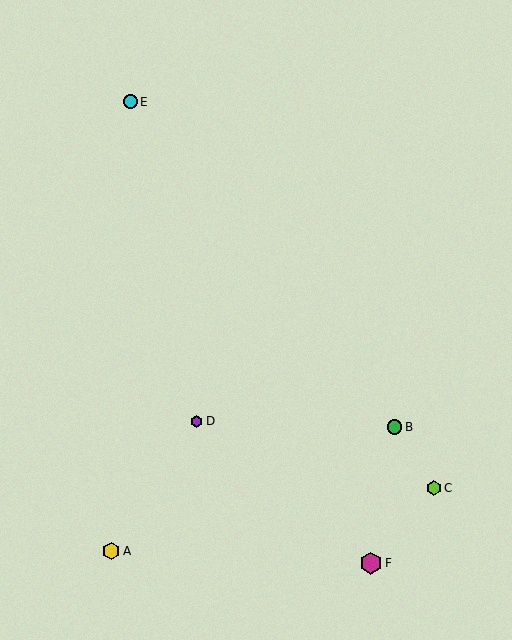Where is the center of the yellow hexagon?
The center of the yellow hexagon is at (111, 551).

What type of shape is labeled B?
Shape B is a green circle.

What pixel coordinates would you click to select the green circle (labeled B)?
Click at (395, 427) to select the green circle B.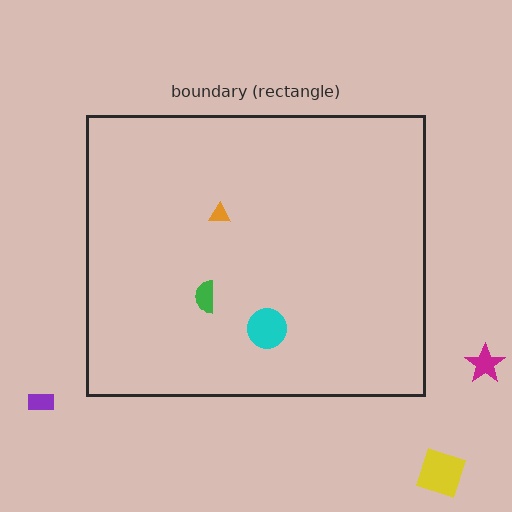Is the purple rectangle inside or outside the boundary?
Outside.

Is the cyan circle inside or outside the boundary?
Inside.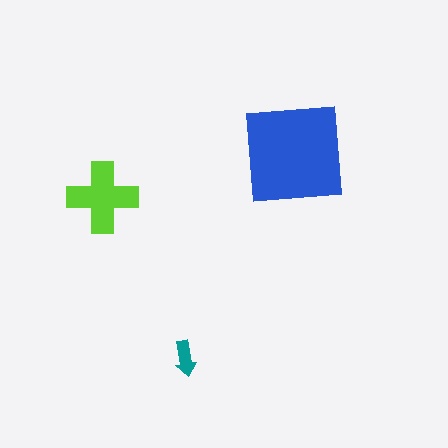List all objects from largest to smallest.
The blue square, the lime cross, the teal arrow.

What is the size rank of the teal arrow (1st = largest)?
3rd.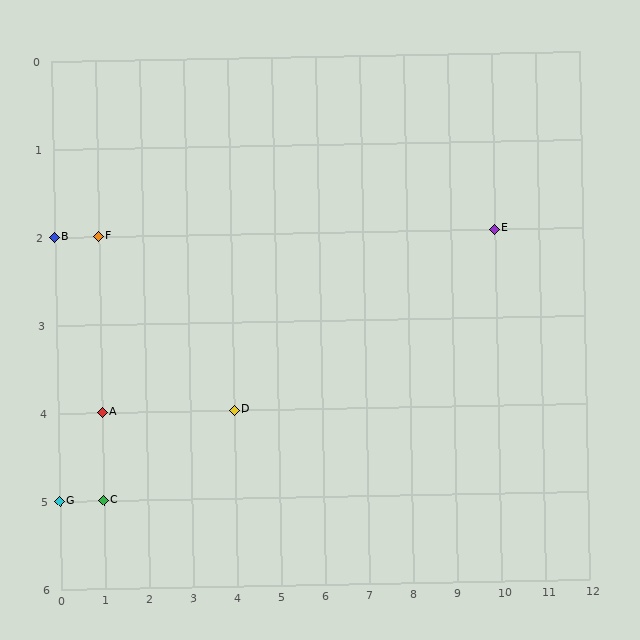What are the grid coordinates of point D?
Point D is at grid coordinates (4, 4).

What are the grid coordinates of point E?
Point E is at grid coordinates (10, 2).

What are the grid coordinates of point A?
Point A is at grid coordinates (1, 4).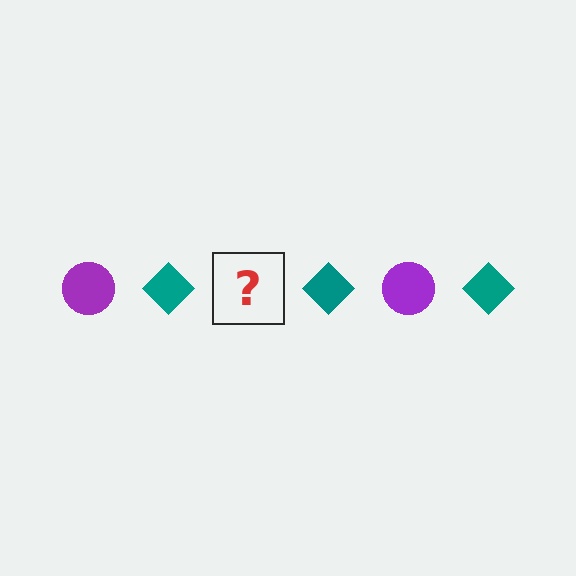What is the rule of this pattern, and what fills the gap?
The rule is that the pattern alternates between purple circle and teal diamond. The gap should be filled with a purple circle.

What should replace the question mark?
The question mark should be replaced with a purple circle.